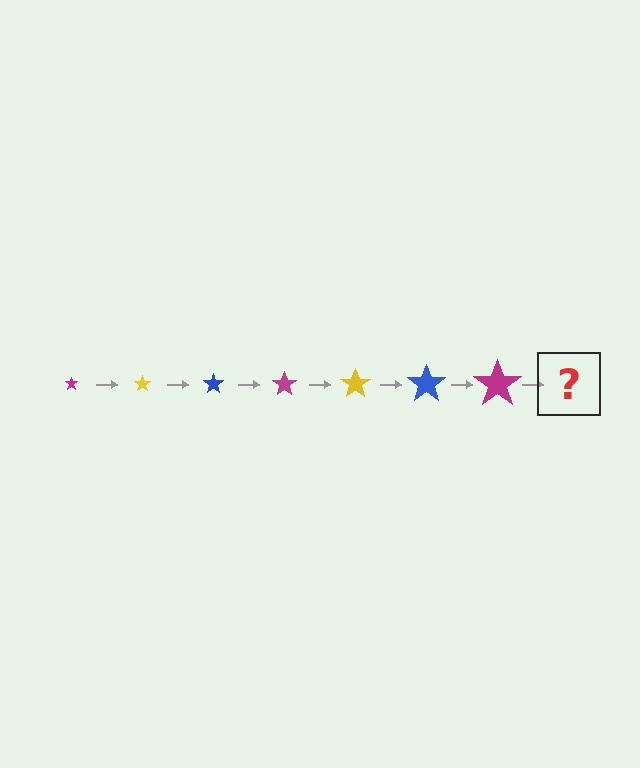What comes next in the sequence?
The next element should be a yellow star, larger than the previous one.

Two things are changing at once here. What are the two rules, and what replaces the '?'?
The two rules are that the star grows larger each step and the color cycles through magenta, yellow, and blue. The '?' should be a yellow star, larger than the previous one.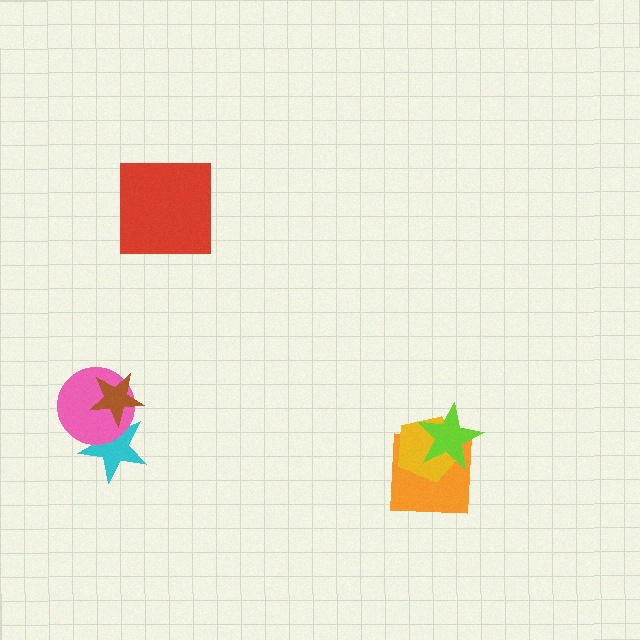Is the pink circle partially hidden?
Yes, it is partially covered by another shape.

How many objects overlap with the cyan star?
2 objects overlap with the cyan star.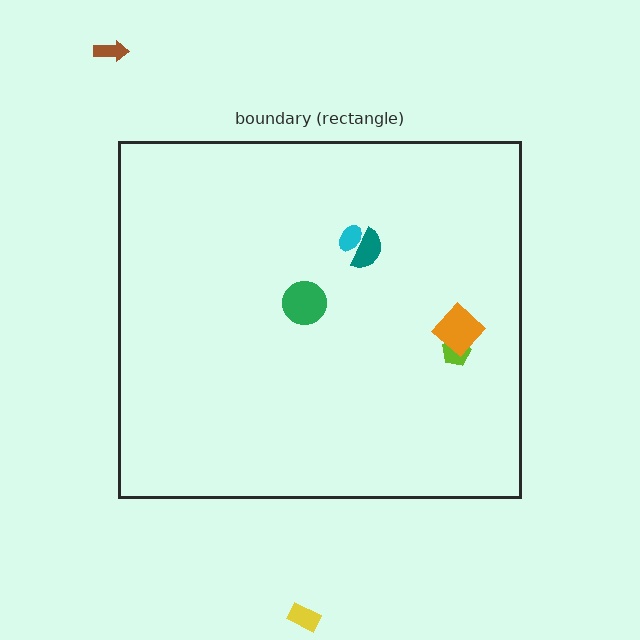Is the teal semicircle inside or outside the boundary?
Inside.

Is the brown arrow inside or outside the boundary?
Outside.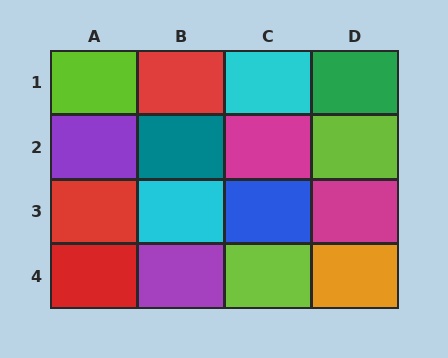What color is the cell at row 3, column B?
Cyan.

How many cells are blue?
1 cell is blue.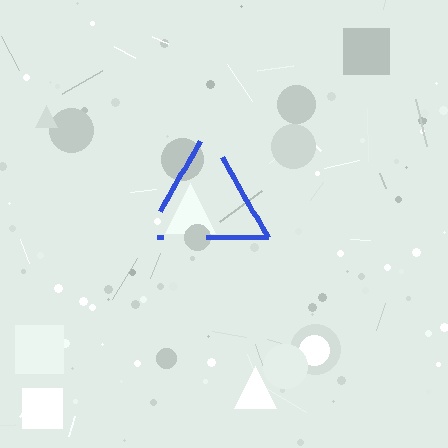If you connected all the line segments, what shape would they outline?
They would outline a triangle.